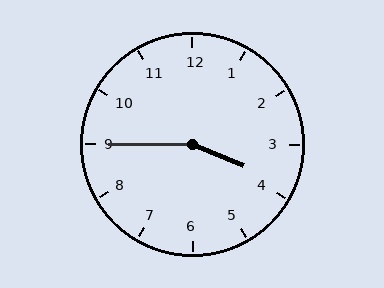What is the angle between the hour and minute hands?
Approximately 158 degrees.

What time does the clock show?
3:45.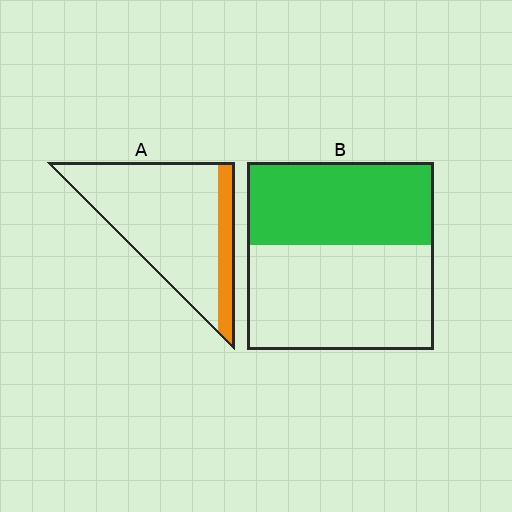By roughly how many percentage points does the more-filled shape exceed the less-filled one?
By roughly 25 percentage points (B over A).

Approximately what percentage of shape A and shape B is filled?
A is approximately 15% and B is approximately 45%.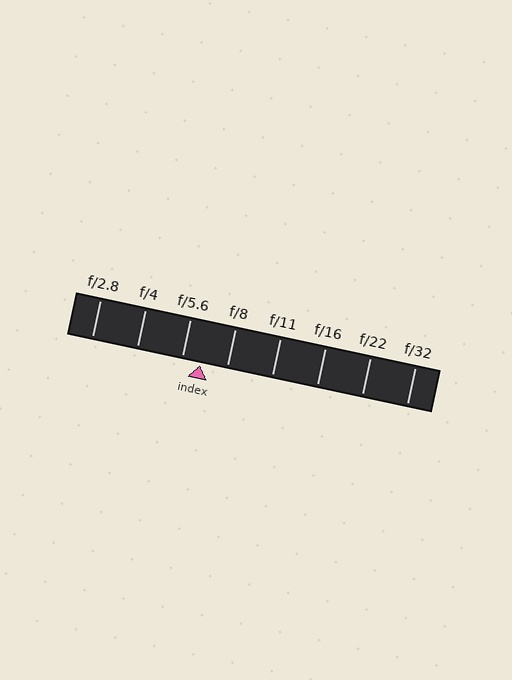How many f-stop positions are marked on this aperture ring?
There are 8 f-stop positions marked.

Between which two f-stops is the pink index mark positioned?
The index mark is between f/5.6 and f/8.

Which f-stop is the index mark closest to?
The index mark is closest to f/5.6.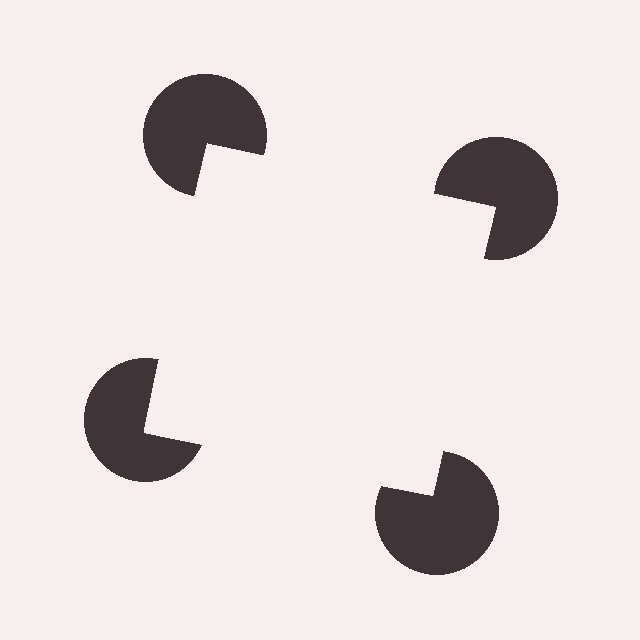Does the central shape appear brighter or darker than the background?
It typically appears slightly brighter than the background, even though no actual brightness change is drawn.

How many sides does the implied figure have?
4 sides.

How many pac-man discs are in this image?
There are 4 — one at each vertex of the illusory square.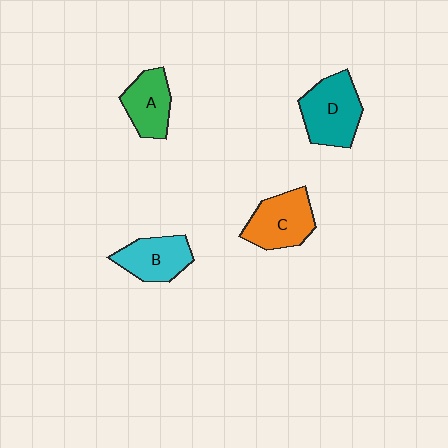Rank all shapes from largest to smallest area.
From largest to smallest: D (teal), C (orange), B (cyan), A (green).